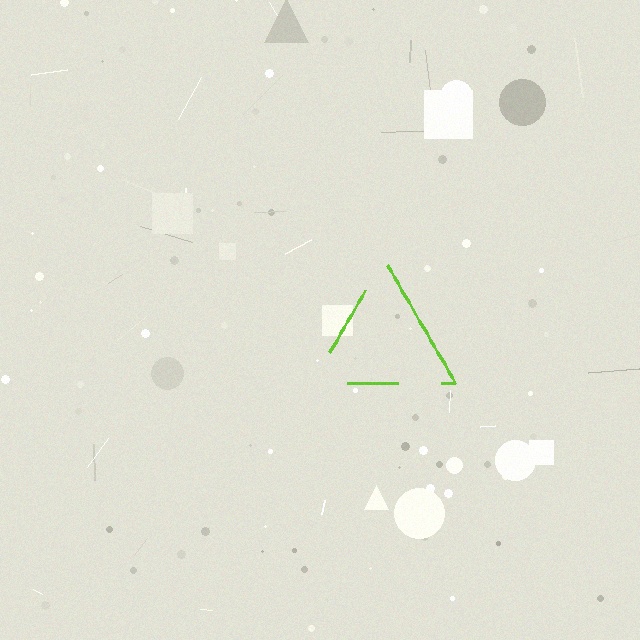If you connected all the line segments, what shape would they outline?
They would outline a triangle.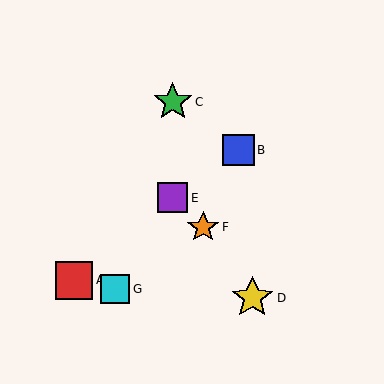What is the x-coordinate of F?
Object F is at x≈203.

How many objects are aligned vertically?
2 objects (C, E) are aligned vertically.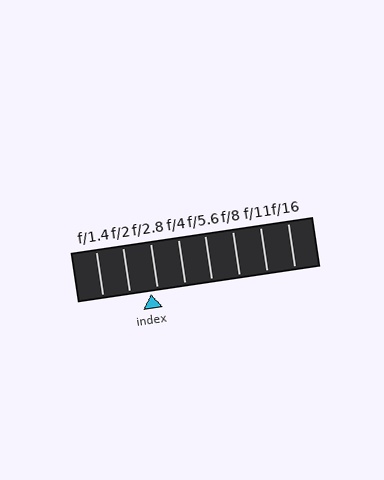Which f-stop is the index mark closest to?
The index mark is closest to f/2.8.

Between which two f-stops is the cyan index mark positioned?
The index mark is between f/2 and f/2.8.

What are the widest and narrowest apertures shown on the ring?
The widest aperture shown is f/1.4 and the narrowest is f/16.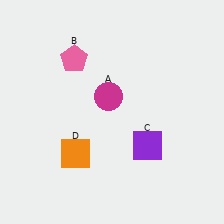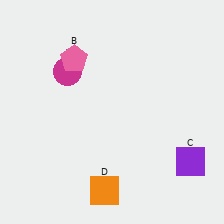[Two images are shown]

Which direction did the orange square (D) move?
The orange square (D) moved down.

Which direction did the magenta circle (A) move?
The magenta circle (A) moved left.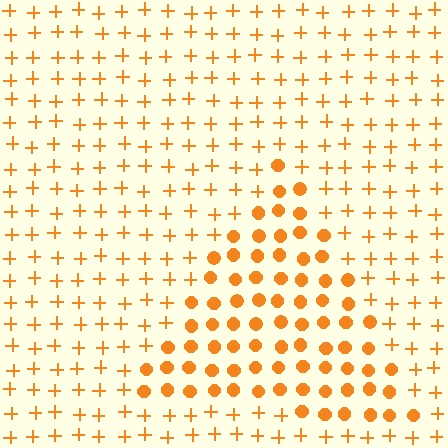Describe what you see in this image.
The image is filled with small orange elements arranged in a uniform grid. A triangle-shaped region contains circles, while the surrounding area contains plus signs. The boundary is defined purely by the change in element shape.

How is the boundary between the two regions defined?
The boundary is defined by a change in element shape: circles inside vs. plus signs outside. All elements share the same color and spacing.